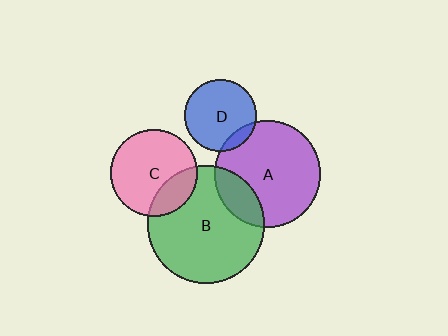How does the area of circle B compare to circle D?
Approximately 2.7 times.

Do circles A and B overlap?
Yes.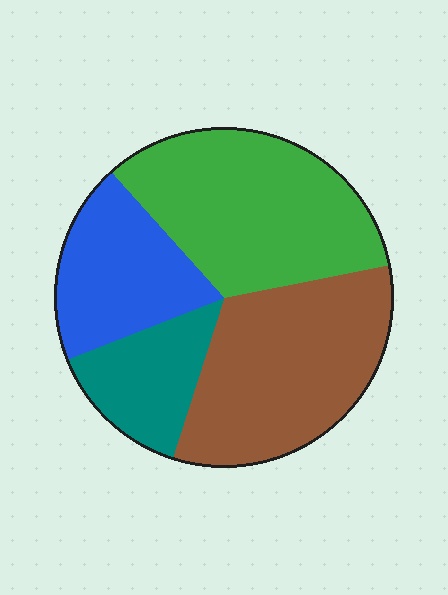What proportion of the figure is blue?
Blue covers around 20% of the figure.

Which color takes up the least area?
Teal, at roughly 15%.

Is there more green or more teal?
Green.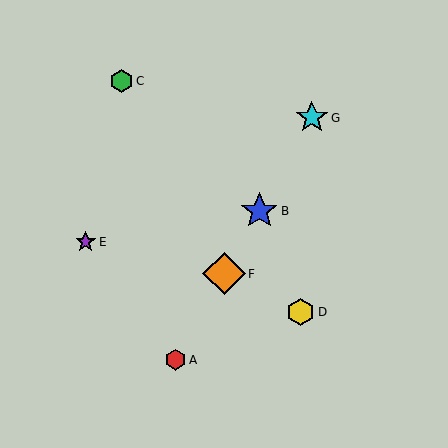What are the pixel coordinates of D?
Object D is at (301, 312).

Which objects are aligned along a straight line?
Objects A, B, F, G are aligned along a straight line.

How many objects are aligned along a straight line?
4 objects (A, B, F, G) are aligned along a straight line.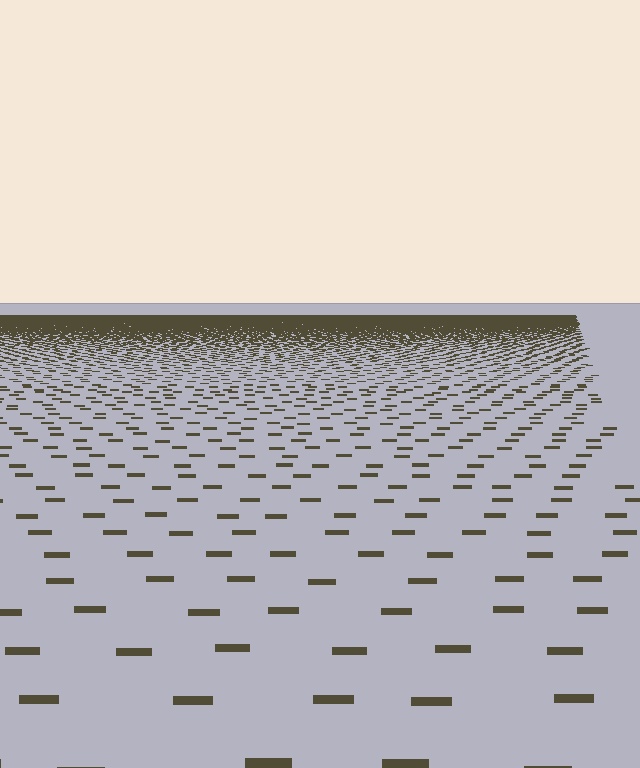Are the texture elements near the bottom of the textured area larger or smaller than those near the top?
Larger. Near the bottom, elements are closer to the viewer and appear at a bigger on-screen size.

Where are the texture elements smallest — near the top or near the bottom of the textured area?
Near the top.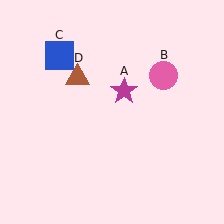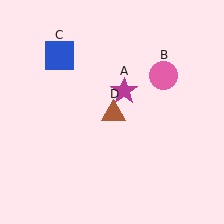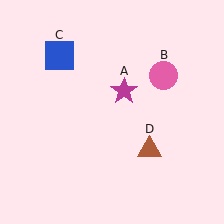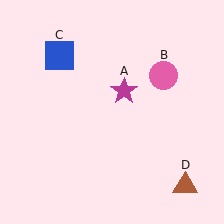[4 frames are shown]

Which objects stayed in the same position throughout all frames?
Magenta star (object A) and pink circle (object B) and blue square (object C) remained stationary.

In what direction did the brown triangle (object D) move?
The brown triangle (object D) moved down and to the right.